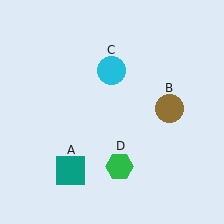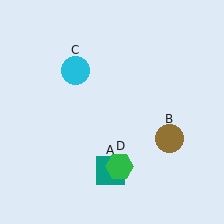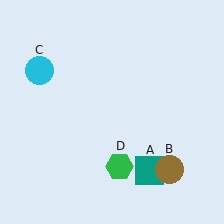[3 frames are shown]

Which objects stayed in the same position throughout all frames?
Green hexagon (object D) remained stationary.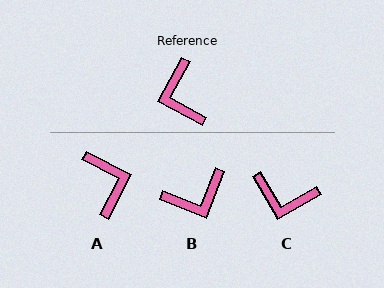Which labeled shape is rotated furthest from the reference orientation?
A, about 179 degrees away.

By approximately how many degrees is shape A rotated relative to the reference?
Approximately 179 degrees clockwise.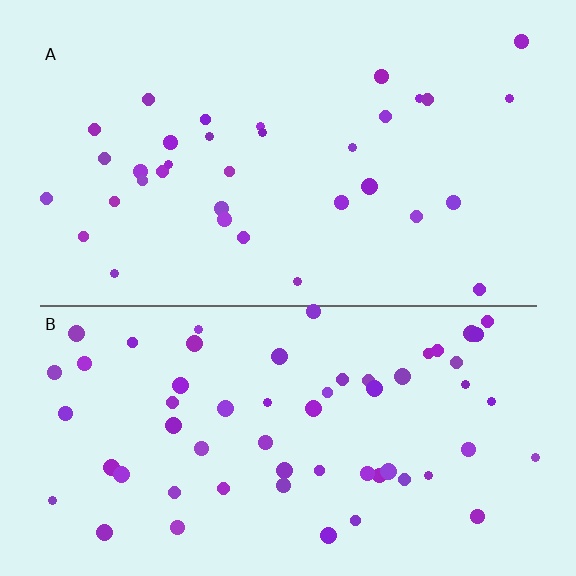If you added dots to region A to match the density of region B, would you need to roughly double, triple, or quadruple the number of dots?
Approximately double.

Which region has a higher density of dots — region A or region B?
B (the bottom).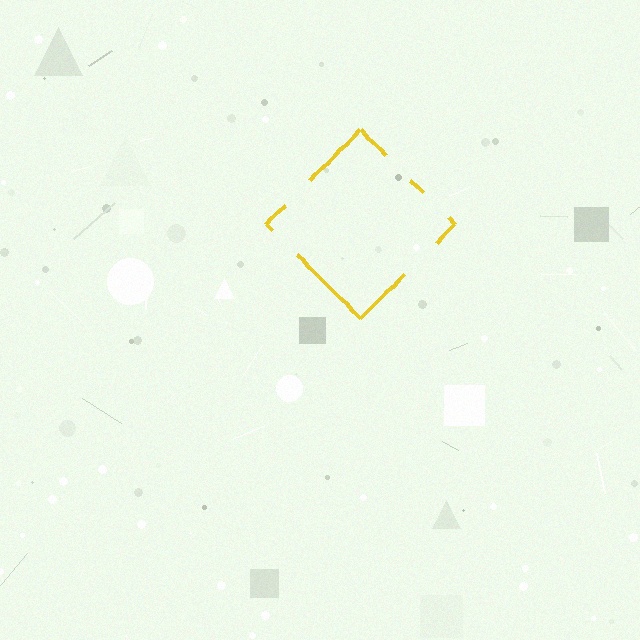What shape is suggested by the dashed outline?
The dashed outline suggests a diamond.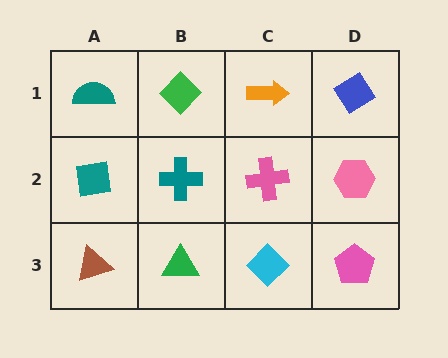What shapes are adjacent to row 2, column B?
A green diamond (row 1, column B), a green triangle (row 3, column B), a teal square (row 2, column A), a pink cross (row 2, column C).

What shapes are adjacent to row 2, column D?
A blue diamond (row 1, column D), a pink pentagon (row 3, column D), a pink cross (row 2, column C).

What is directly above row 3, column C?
A pink cross.